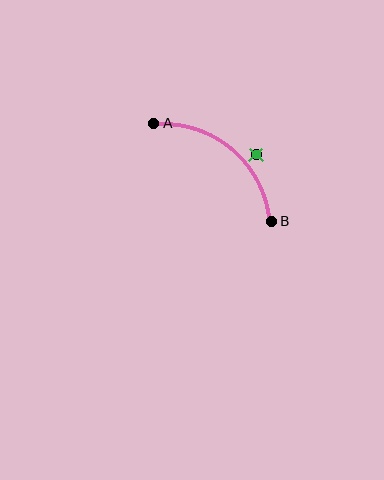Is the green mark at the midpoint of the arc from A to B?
No — the green mark does not lie on the arc at all. It sits slightly outside the curve.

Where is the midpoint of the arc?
The arc midpoint is the point on the curve farthest from the straight line joining A and B. It sits above and to the right of that line.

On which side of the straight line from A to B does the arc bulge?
The arc bulges above and to the right of the straight line connecting A and B.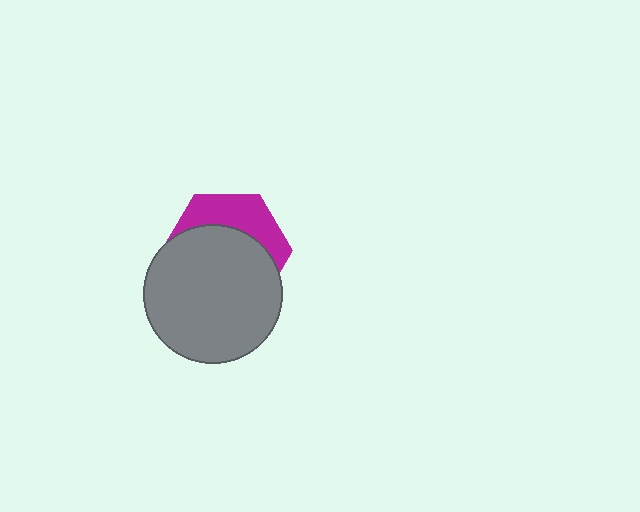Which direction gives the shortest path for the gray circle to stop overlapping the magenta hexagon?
Moving down gives the shortest separation.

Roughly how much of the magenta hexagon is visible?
A small part of it is visible (roughly 34%).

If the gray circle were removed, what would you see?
You would see the complete magenta hexagon.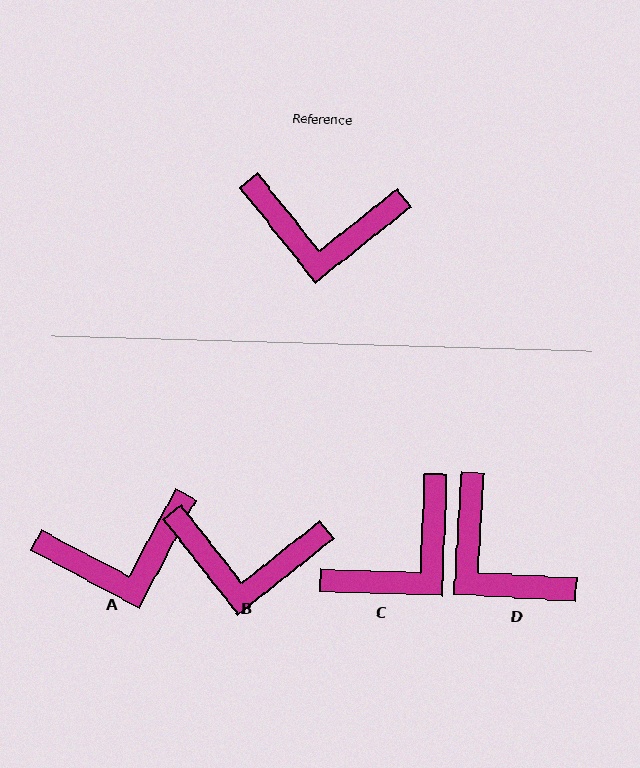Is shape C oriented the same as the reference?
No, it is off by about 49 degrees.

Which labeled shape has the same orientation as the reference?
B.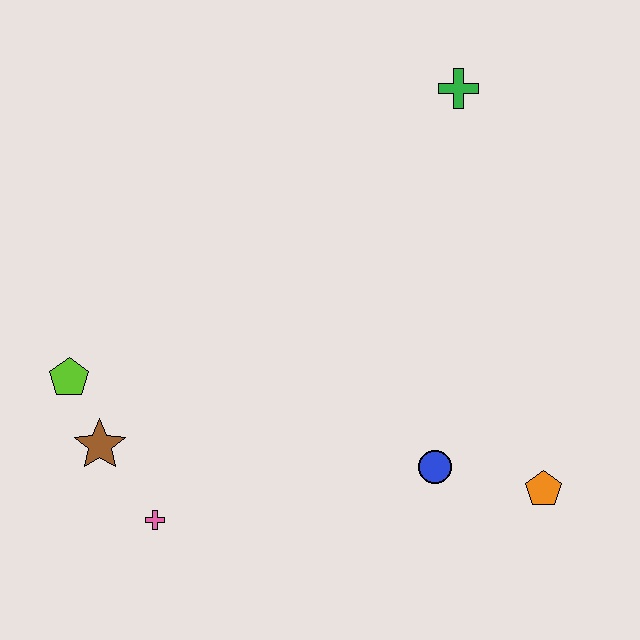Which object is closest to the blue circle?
The orange pentagon is closest to the blue circle.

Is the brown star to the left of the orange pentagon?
Yes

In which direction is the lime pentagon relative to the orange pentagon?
The lime pentagon is to the left of the orange pentagon.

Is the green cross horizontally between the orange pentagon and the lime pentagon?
Yes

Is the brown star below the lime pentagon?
Yes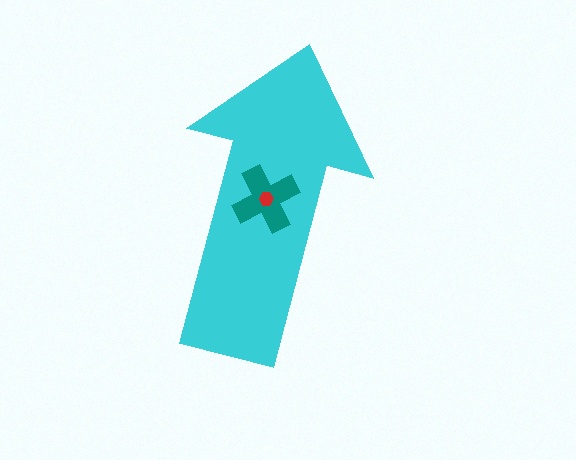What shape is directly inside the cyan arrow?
The teal cross.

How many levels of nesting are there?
3.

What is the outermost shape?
The cyan arrow.